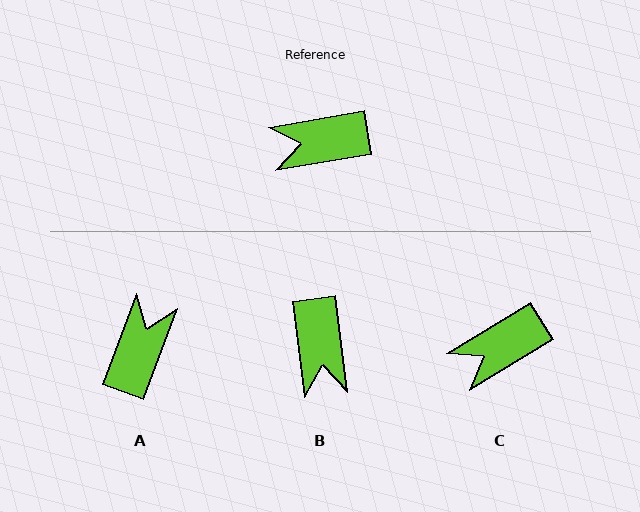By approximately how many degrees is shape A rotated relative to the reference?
Approximately 120 degrees clockwise.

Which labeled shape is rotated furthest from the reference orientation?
A, about 120 degrees away.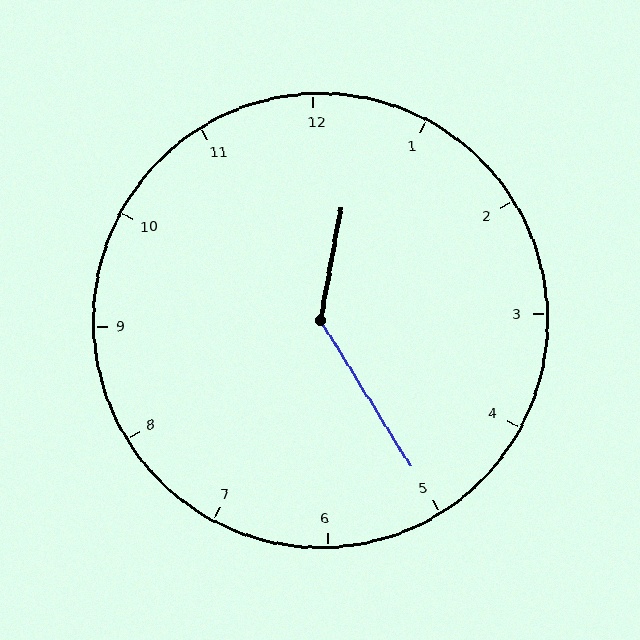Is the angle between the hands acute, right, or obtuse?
It is obtuse.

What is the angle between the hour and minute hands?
Approximately 138 degrees.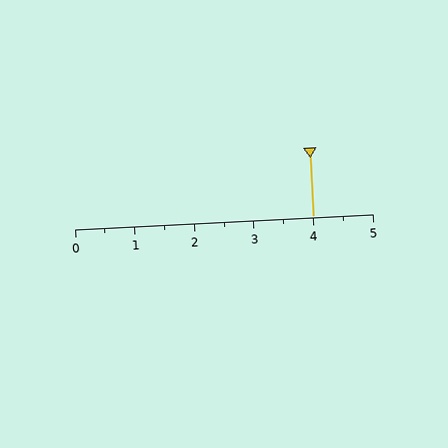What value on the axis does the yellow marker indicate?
The marker indicates approximately 4.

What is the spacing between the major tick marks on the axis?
The major ticks are spaced 1 apart.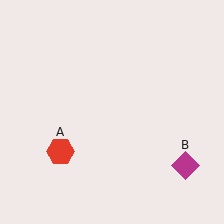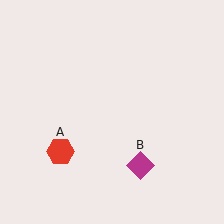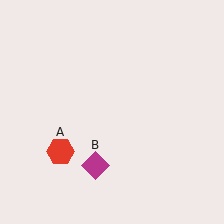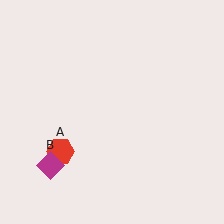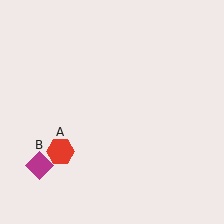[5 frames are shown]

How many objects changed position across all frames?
1 object changed position: magenta diamond (object B).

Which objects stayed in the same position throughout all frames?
Red hexagon (object A) remained stationary.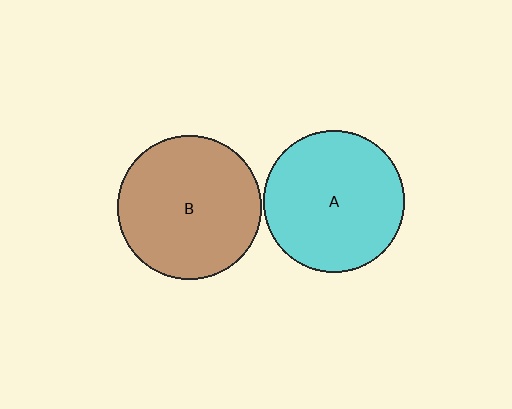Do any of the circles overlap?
No, none of the circles overlap.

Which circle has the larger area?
Circle B (brown).